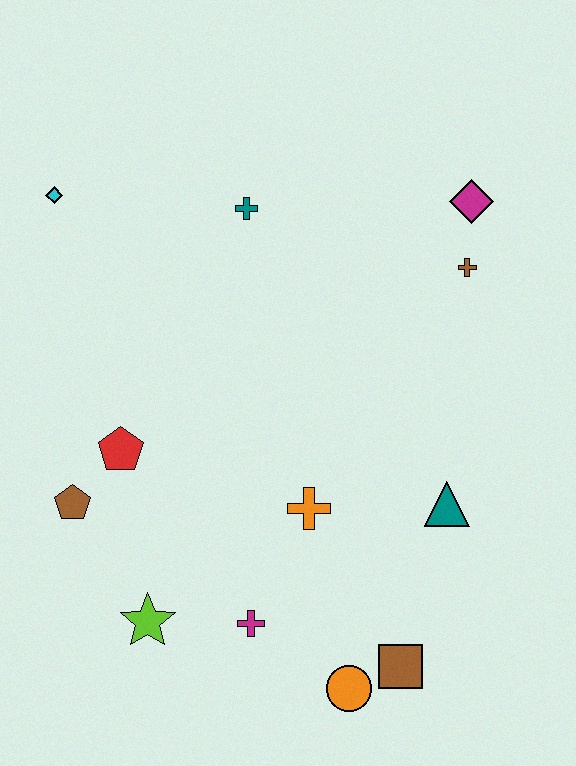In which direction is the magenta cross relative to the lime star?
The magenta cross is to the right of the lime star.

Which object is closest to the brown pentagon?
The red pentagon is closest to the brown pentagon.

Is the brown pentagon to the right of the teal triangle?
No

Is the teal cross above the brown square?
Yes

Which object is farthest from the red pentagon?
The magenta diamond is farthest from the red pentagon.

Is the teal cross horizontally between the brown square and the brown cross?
No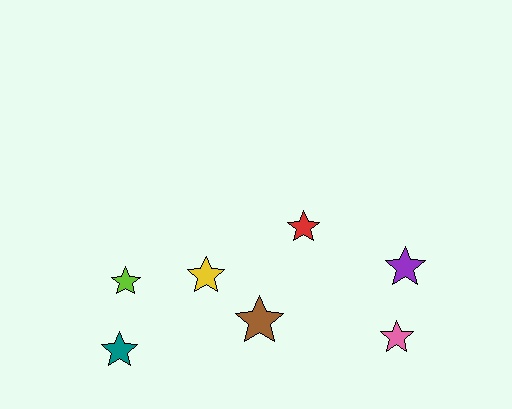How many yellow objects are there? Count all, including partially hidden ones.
There is 1 yellow object.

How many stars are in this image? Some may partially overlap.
There are 7 stars.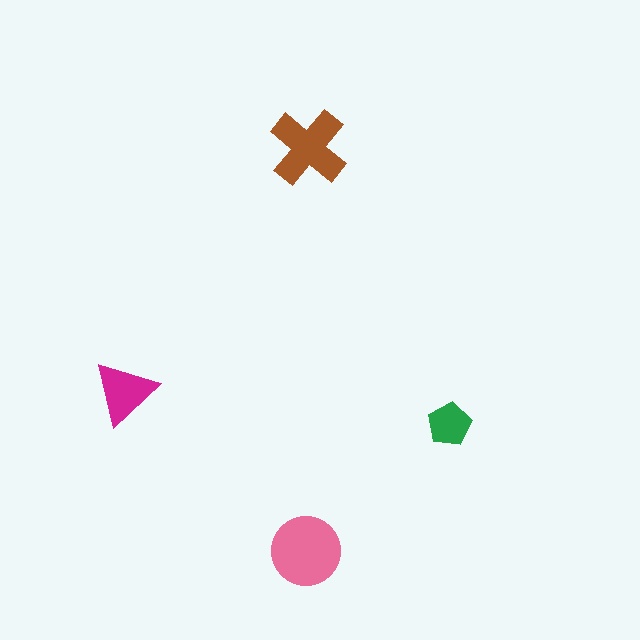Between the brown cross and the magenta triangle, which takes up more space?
The brown cross.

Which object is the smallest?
The green pentagon.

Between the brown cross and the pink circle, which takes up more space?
The pink circle.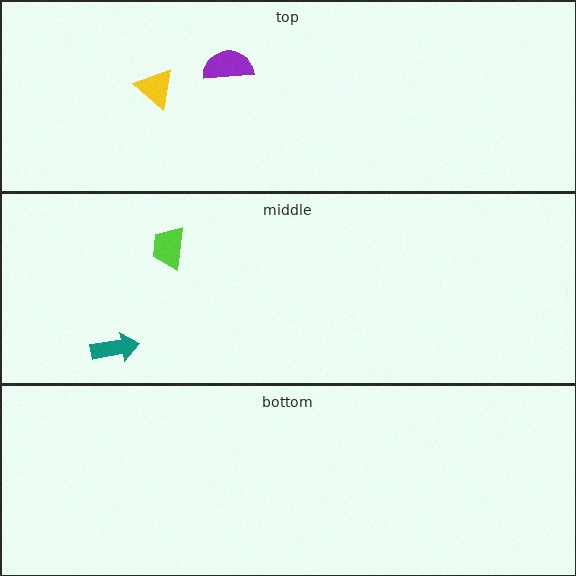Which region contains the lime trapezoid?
The middle region.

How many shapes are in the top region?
2.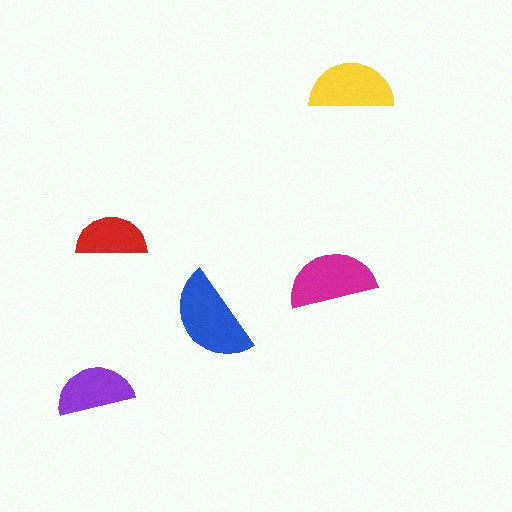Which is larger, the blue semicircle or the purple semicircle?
The blue one.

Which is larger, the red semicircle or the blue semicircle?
The blue one.